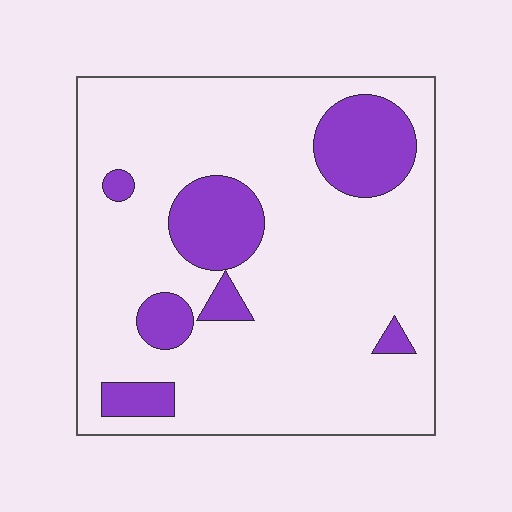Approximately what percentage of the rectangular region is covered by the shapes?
Approximately 20%.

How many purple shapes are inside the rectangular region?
7.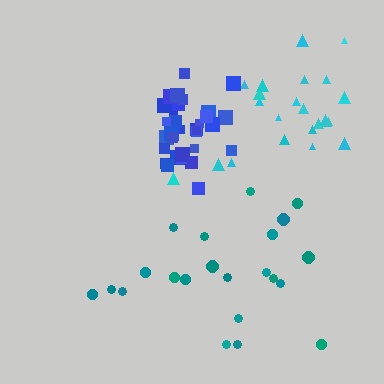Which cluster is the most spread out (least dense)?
Teal.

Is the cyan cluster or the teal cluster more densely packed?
Cyan.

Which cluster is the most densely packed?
Blue.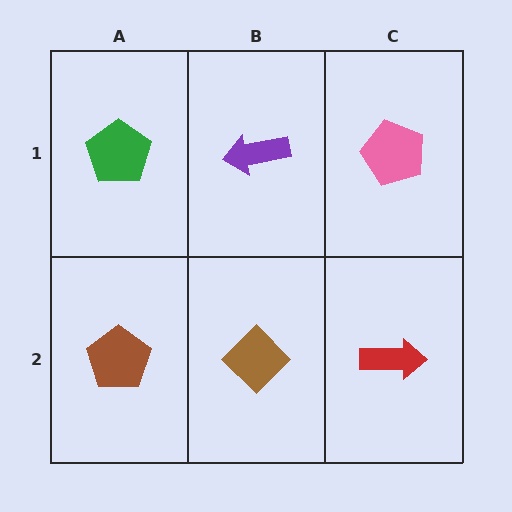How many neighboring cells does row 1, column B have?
3.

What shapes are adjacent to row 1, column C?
A red arrow (row 2, column C), a purple arrow (row 1, column B).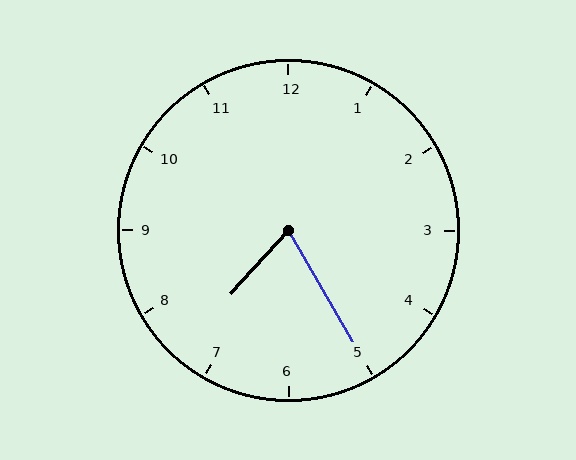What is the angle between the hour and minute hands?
Approximately 72 degrees.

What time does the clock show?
7:25.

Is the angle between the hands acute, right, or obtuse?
It is acute.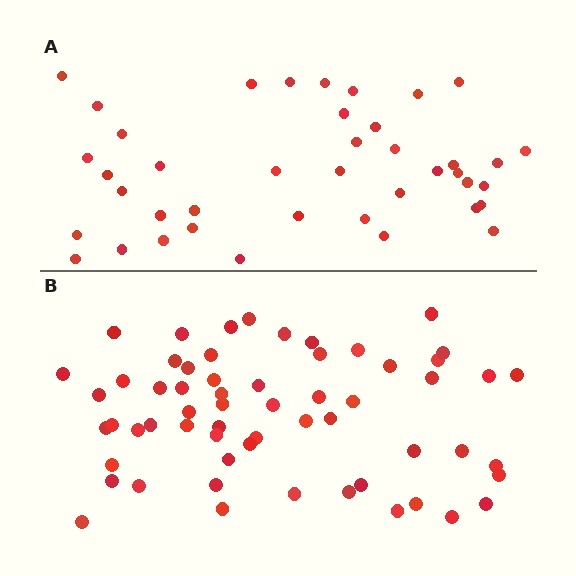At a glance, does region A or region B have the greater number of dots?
Region B (the bottom region) has more dots.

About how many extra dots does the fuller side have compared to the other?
Region B has approximately 20 more dots than region A.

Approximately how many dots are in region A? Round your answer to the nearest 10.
About 40 dots. (The exact count is 41, which rounds to 40.)